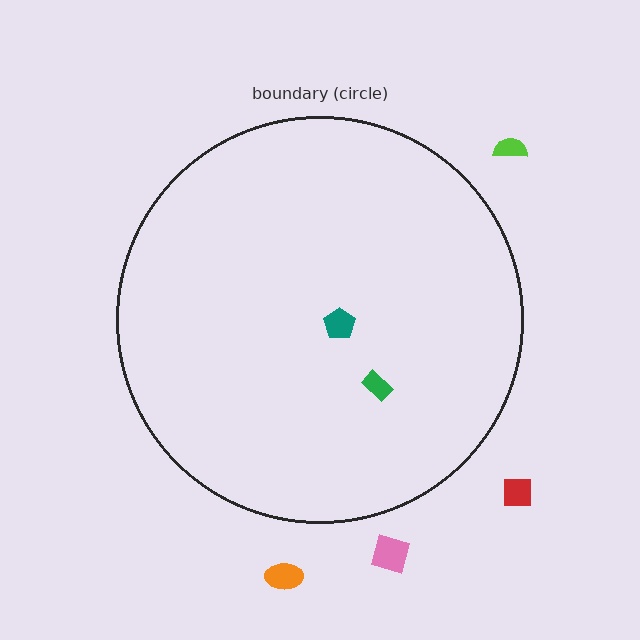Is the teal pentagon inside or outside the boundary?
Inside.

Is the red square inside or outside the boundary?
Outside.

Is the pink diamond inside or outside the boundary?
Outside.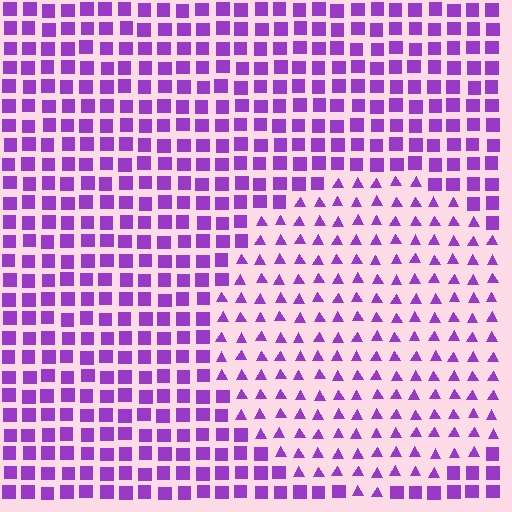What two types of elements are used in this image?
The image uses triangles inside the circle region and squares outside it.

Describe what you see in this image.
The image is filled with small purple elements arranged in a uniform grid. A circle-shaped region contains triangles, while the surrounding area contains squares. The boundary is defined purely by the change in element shape.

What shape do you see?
I see a circle.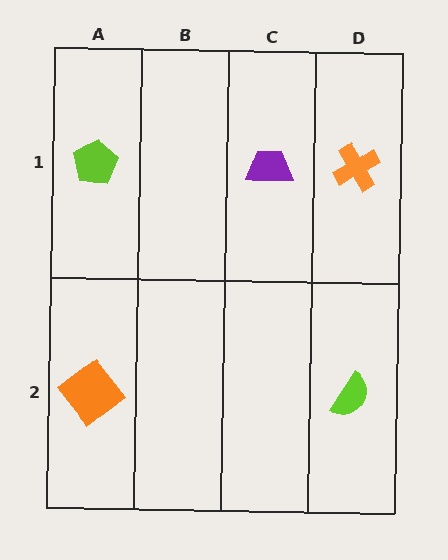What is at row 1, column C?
A purple trapezoid.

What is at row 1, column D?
An orange cross.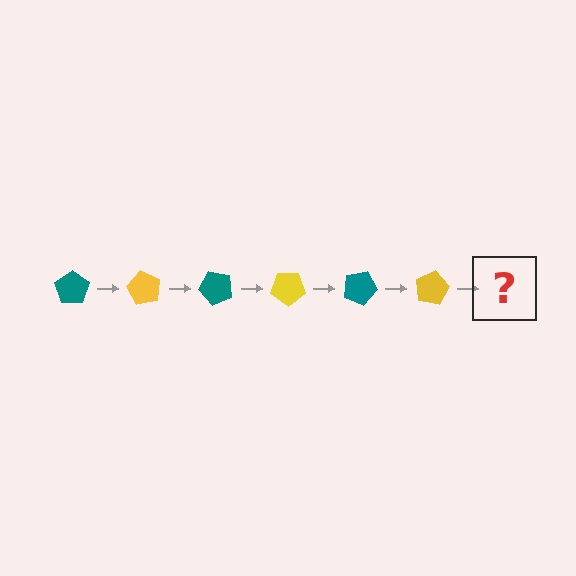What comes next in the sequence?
The next element should be a teal pentagon, rotated 360 degrees from the start.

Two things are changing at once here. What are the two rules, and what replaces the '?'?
The two rules are that it rotates 60 degrees each step and the color cycles through teal and yellow. The '?' should be a teal pentagon, rotated 360 degrees from the start.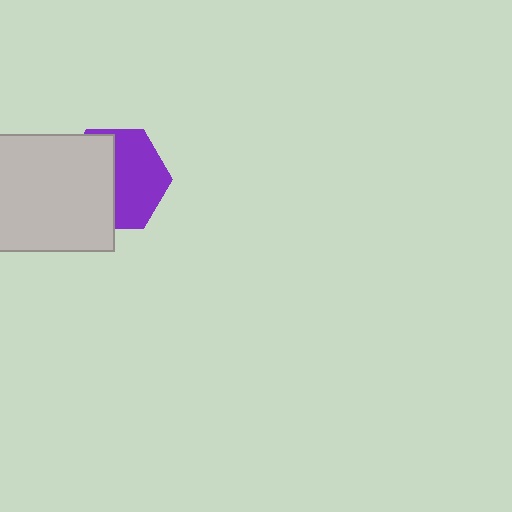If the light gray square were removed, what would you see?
You would see the complete purple hexagon.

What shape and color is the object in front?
The object in front is a light gray square.